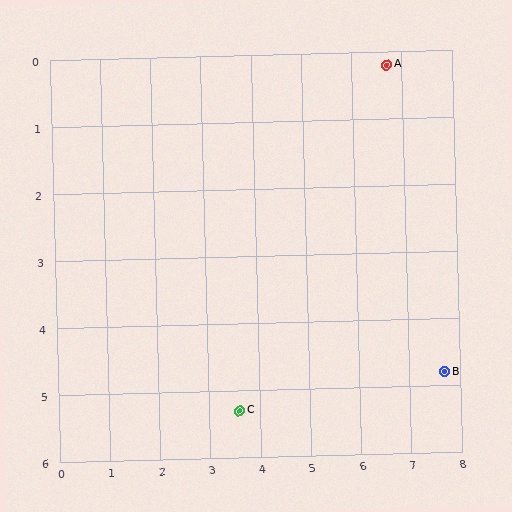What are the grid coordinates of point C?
Point C is at approximately (3.6, 5.3).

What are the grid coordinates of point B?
Point B is at approximately (7.7, 4.8).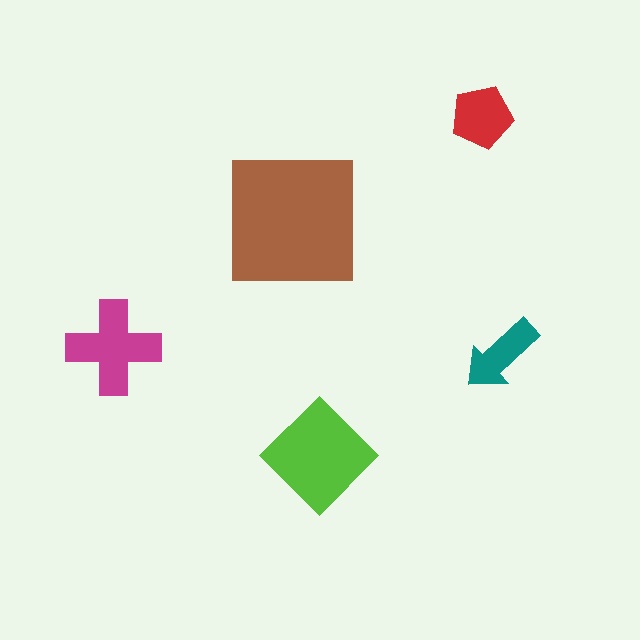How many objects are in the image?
There are 5 objects in the image.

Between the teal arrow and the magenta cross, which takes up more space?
The magenta cross.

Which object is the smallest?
The teal arrow.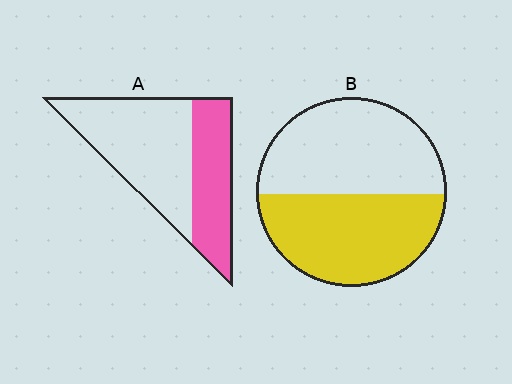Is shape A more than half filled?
No.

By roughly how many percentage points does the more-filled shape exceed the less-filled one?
By roughly 10 percentage points (B over A).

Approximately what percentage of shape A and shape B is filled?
A is approximately 40% and B is approximately 50%.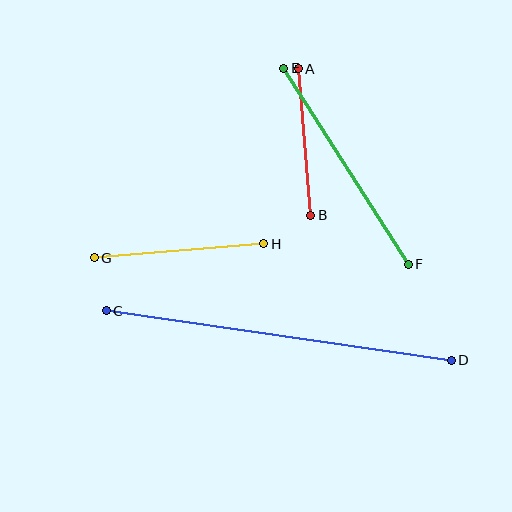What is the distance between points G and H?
The distance is approximately 170 pixels.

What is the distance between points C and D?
The distance is approximately 348 pixels.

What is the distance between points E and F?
The distance is approximately 232 pixels.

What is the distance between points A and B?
The distance is approximately 147 pixels.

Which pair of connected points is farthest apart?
Points C and D are farthest apart.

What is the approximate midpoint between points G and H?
The midpoint is at approximately (179, 251) pixels.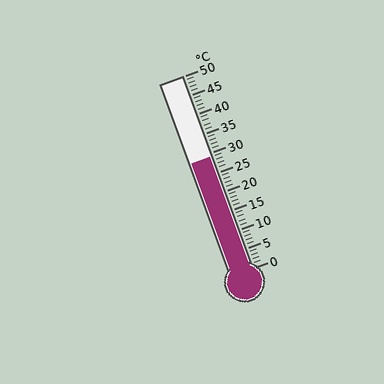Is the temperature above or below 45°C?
The temperature is below 45°C.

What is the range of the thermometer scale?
The thermometer scale ranges from 0°C to 50°C.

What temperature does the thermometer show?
The thermometer shows approximately 29°C.